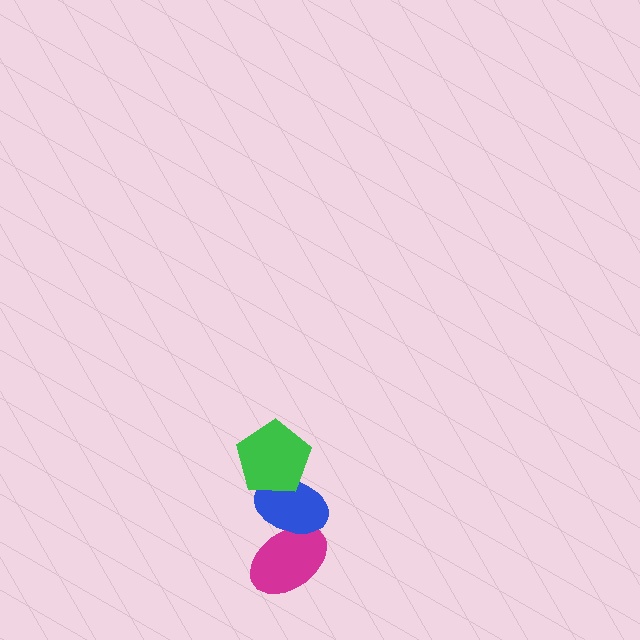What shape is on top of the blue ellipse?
The green pentagon is on top of the blue ellipse.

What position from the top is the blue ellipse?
The blue ellipse is 2nd from the top.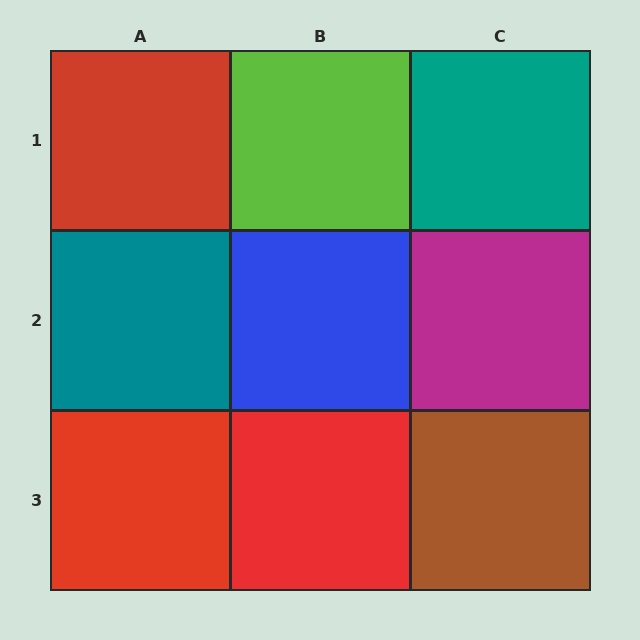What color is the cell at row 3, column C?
Brown.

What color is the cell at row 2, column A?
Teal.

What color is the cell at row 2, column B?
Blue.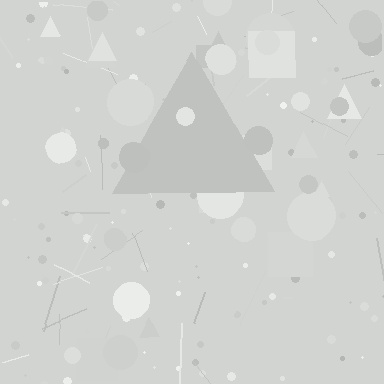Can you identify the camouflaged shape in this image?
The camouflaged shape is a triangle.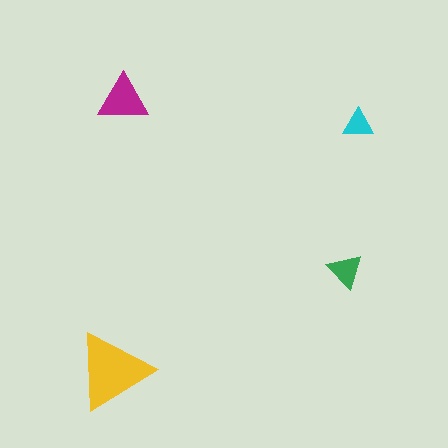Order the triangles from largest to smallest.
the yellow one, the magenta one, the green one, the cyan one.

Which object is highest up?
The magenta triangle is topmost.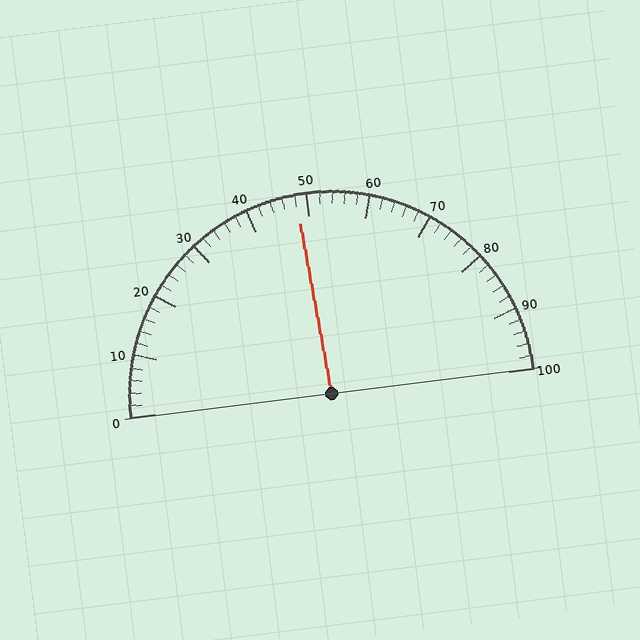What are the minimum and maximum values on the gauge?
The gauge ranges from 0 to 100.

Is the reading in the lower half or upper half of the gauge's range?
The reading is in the lower half of the range (0 to 100).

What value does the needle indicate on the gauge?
The needle indicates approximately 48.